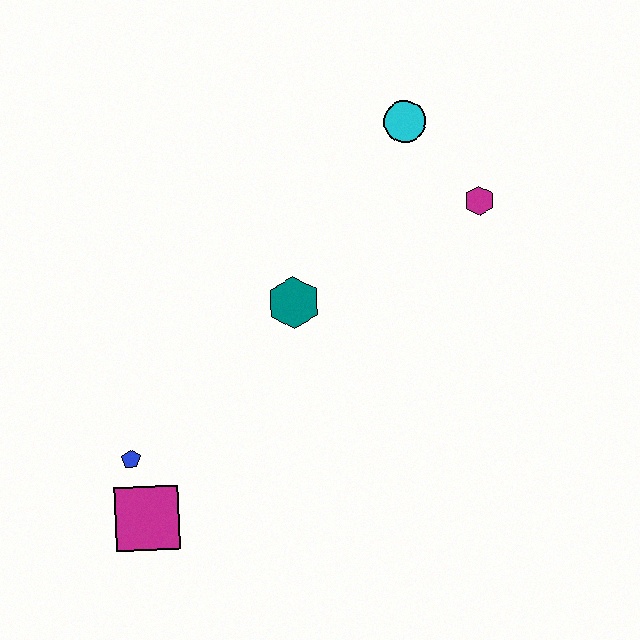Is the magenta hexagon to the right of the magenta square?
Yes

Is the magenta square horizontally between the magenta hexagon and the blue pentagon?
Yes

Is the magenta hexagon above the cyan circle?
No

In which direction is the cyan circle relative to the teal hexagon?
The cyan circle is above the teal hexagon.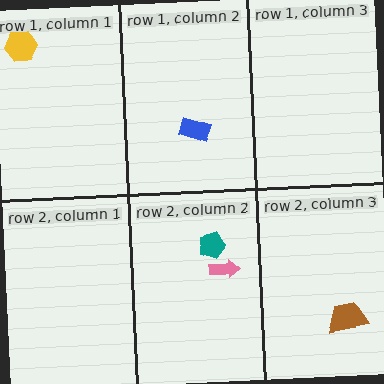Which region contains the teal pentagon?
The row 2, column 2 region.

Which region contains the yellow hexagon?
The row 1, column 1 region.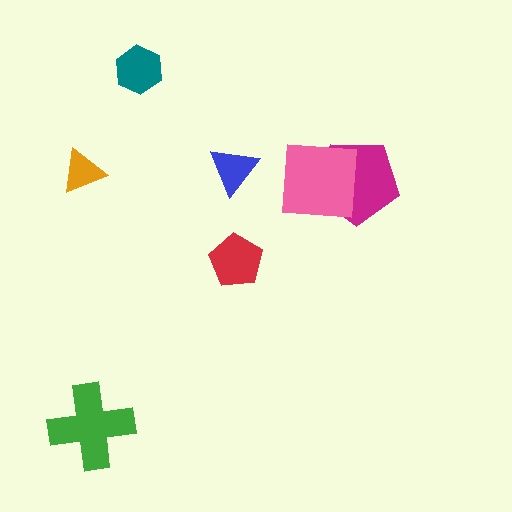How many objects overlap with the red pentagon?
0 objects overlap with the red pentagon.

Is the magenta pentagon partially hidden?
Yes, it is partially covered by another shape.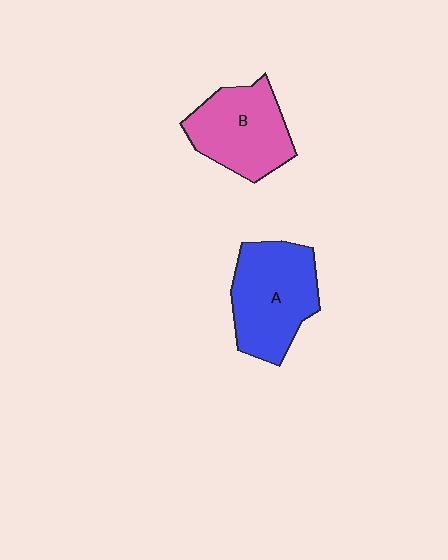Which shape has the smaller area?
Shape B (pink).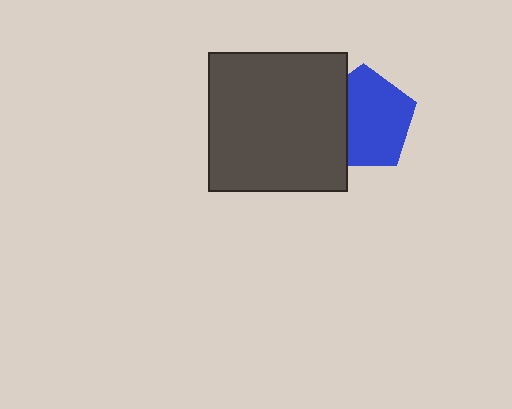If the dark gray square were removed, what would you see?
You would see the complete blue pentagon.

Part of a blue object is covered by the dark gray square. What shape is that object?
It is a pentagon.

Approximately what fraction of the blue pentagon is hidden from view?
Roughly 30% of the blue pentagon is hidden behind the dark gray square.